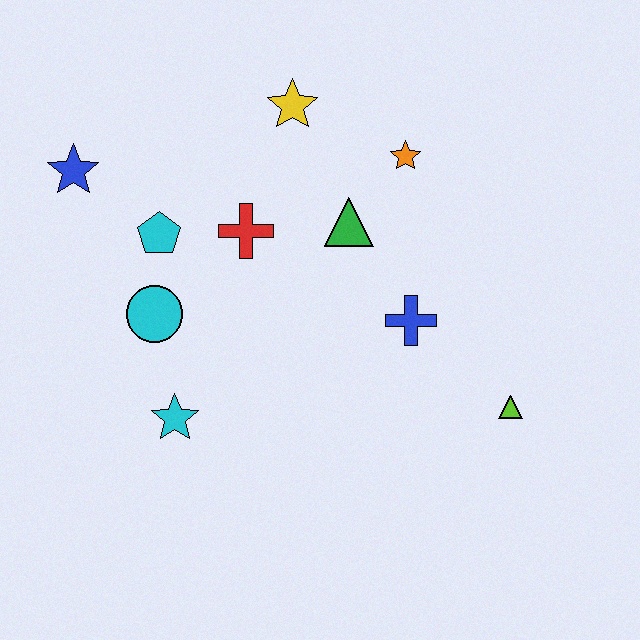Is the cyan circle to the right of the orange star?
No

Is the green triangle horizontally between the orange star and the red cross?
Yes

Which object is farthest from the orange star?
The cyan star is farthest from the orange star.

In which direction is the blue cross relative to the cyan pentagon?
The blue cross is to the right of the cyan pentagon.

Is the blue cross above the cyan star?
Yes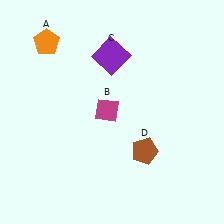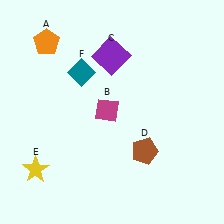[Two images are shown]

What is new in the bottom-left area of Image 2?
A yellow star (E) was added in the bottom-left area of Image 2.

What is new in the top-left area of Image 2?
A teal diamond (F) was added in the top-left area of Image 2.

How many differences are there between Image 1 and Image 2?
There are 2 differences between the two images.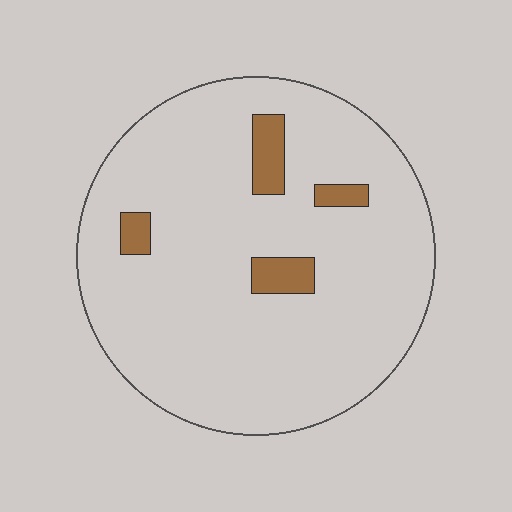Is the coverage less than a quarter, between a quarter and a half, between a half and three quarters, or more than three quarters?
Less than a quarter.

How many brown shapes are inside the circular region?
4.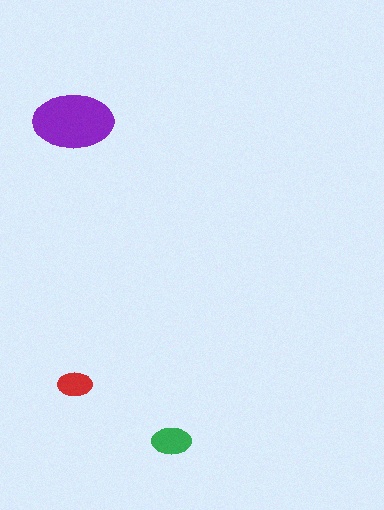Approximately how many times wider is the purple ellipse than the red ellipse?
About 2.5 times wider.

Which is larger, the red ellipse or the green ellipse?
The green one.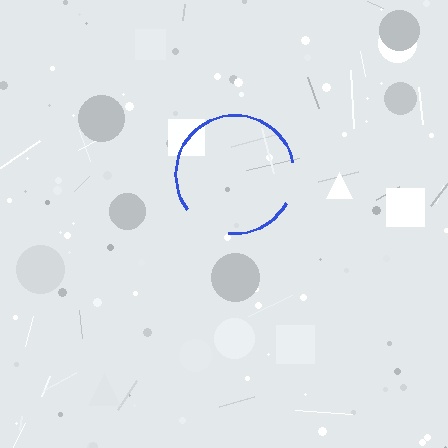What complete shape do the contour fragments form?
The contour fragments form a circle.